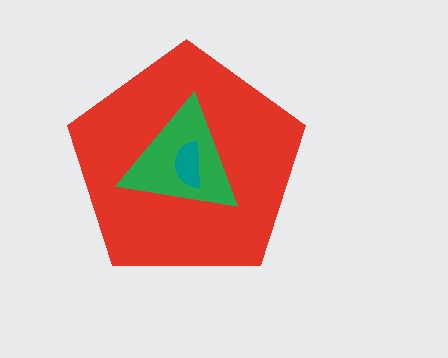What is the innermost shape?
The teal semicircle.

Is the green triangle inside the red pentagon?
Yes.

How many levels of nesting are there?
3.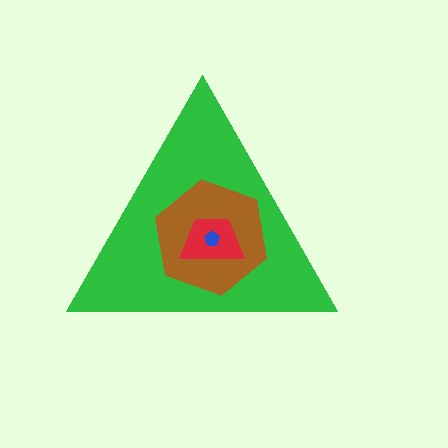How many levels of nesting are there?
4.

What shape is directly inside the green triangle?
The brown hexagon.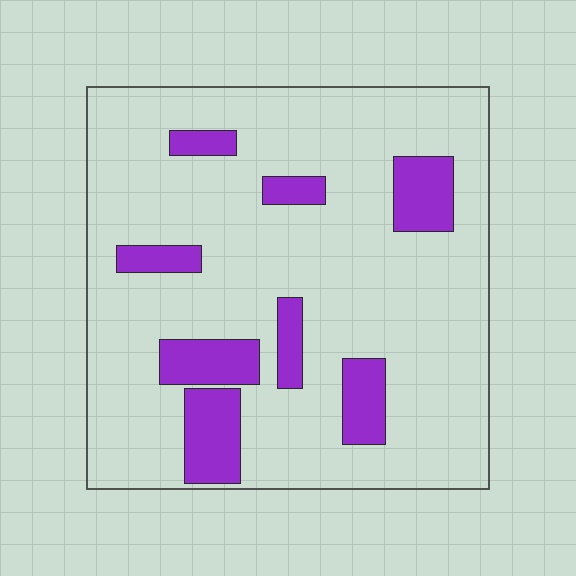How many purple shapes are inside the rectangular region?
8.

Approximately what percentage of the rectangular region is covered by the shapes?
Approximately 15%.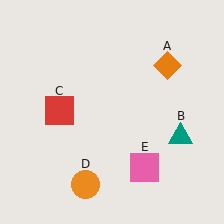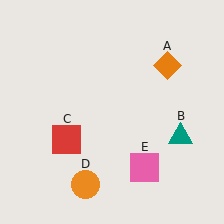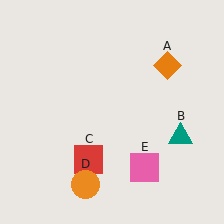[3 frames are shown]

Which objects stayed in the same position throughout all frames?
Orange diamond (object A) and teal triangle (object B) and orange circle (object D) and pink square (object E) remained stationary.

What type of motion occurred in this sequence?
The red square (object C) rotated counterclockwise around the center of the scene.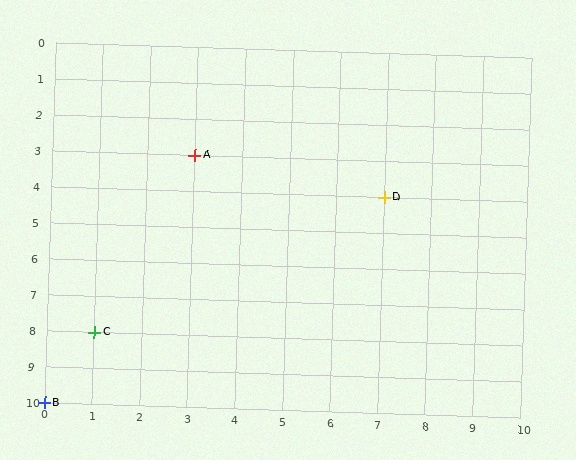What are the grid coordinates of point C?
Point C is at grid coordinates (1, 8).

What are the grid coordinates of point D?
Point D is at grid coordinates (7, 4).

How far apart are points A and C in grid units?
Points A and C are 2 columns and 5 rows apart (about 5.4 grid units diagonally).